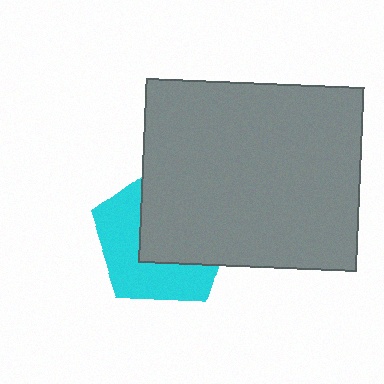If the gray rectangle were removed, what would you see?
You would see the complete cyan pentagon.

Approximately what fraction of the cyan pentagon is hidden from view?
Roughly 53% of the cyan pentagon is hidden behind the gray rectangle.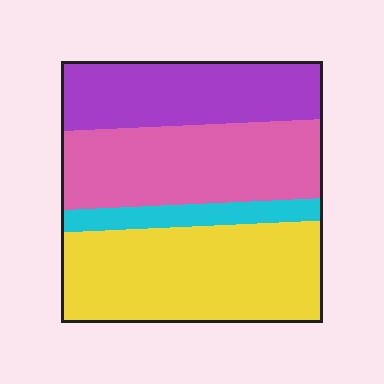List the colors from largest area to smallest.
From largest to smallest: yellow, pink, purple, cyan.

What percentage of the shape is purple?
Purple takes up about one quarter (1/4) of the shape.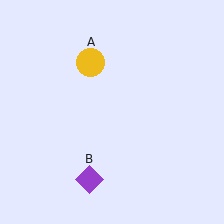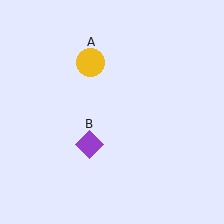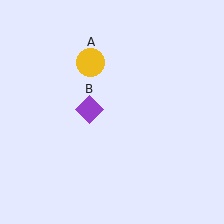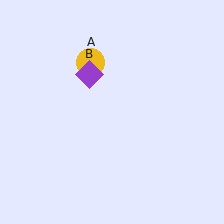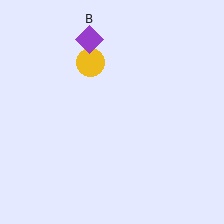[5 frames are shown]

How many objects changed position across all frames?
1 object changed position: purple diamond (object B).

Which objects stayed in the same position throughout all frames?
Yellow circle (object A) remained stationary.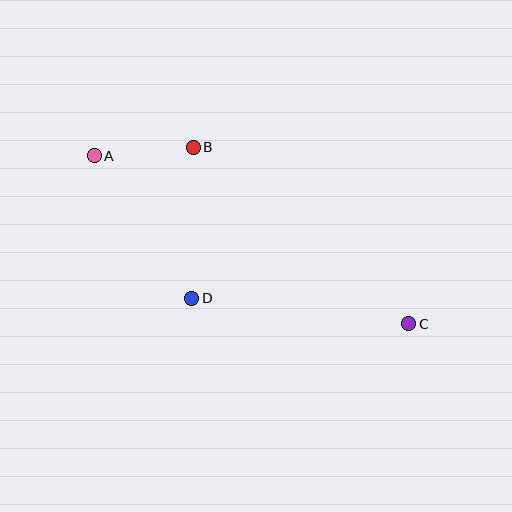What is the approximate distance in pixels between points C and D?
The distance between C and D is approximately 218 pixels.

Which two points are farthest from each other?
Points A and C are farthest from each other.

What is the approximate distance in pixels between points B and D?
The distance between B and D is approximately 151 pixels.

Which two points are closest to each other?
Points A and B are closest to each other.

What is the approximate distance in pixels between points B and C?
The distance between B and C is approximately 278 pixels.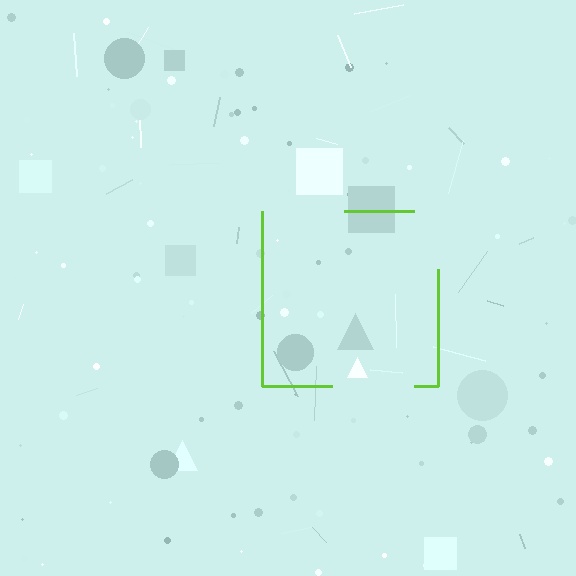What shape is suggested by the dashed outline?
The dashed outline suggests a square.